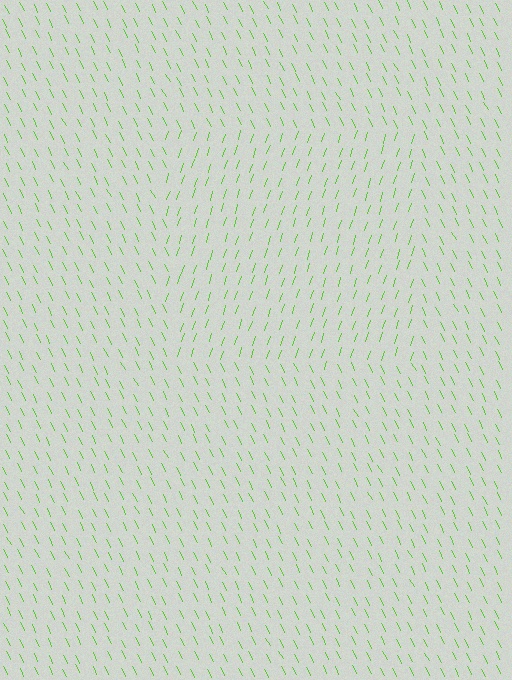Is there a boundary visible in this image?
Yes, there is a texture boundary formed by a change in line orientation.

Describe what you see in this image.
The image is filled with small lime line segments. A rectangle region in the image has lines oriented differently from the surrounding lines, creating a visible texture boundary.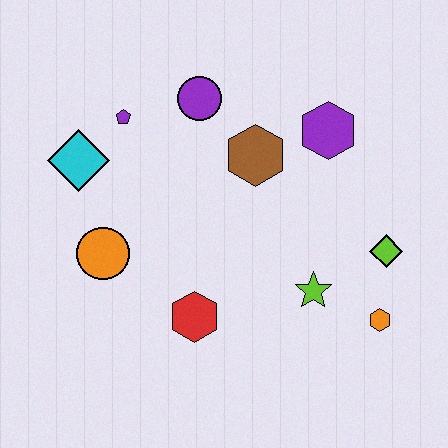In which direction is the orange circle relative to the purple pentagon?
The orange circle is below the purple pentagon.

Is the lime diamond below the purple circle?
Yes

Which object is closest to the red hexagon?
The orange circle is closest to the red hexagon.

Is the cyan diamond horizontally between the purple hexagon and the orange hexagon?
No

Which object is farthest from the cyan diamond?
The orange hexagon is farthest from the cyan diamond.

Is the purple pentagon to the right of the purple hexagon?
No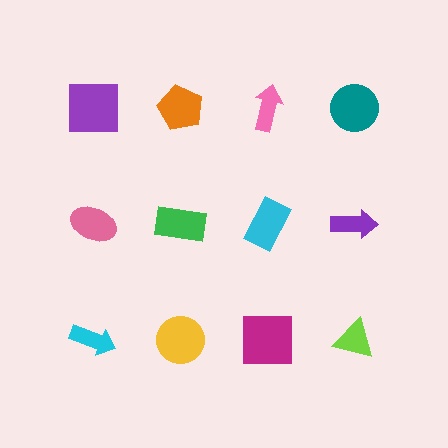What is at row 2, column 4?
A purple arrow.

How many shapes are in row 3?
4 shapes.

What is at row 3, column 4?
A lime triangle.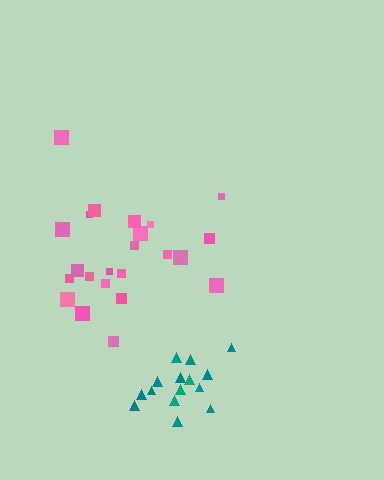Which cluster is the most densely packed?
Teal.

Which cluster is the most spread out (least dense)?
Pink.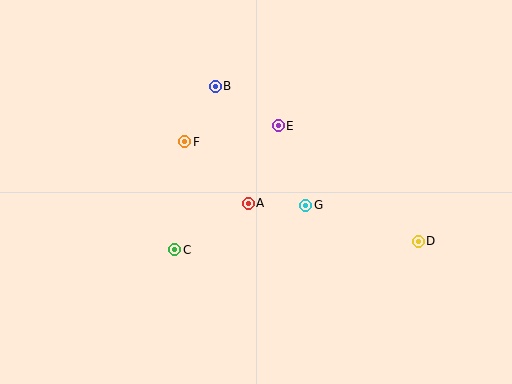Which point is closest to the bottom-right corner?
Point D is closest to the bottom-right corner.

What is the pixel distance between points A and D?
The distance between A and D is 174 pixels.